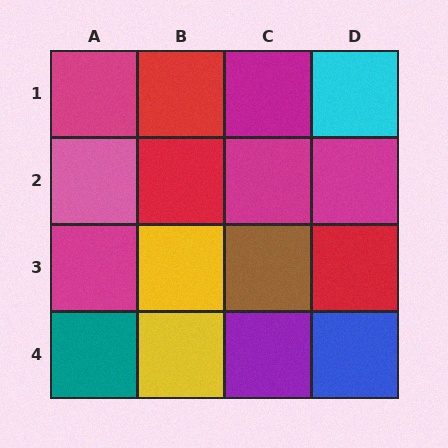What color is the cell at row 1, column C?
Magenta.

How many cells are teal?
1 cell is teal.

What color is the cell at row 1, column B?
Red.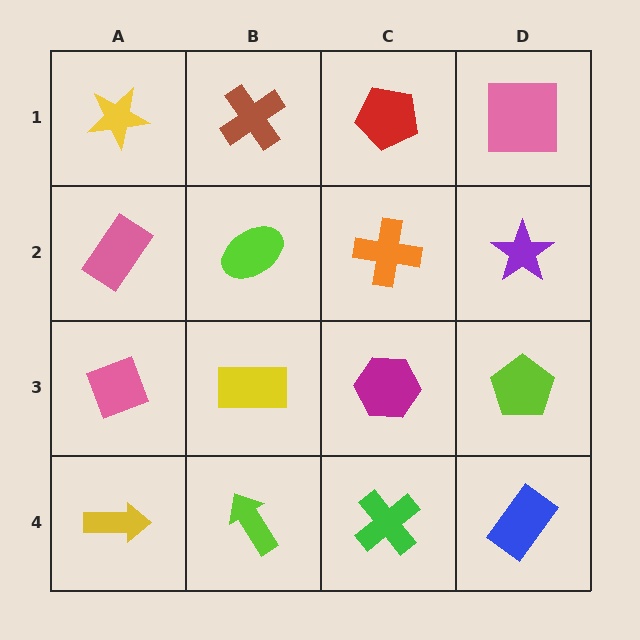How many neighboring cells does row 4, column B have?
3.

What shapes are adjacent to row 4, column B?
A yellow rectangle (row 3, column B), a yellow arrow (row 4, column A), a green cross (row 4, column C).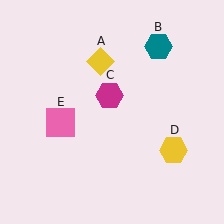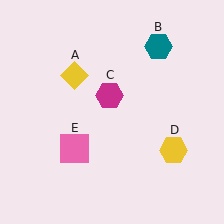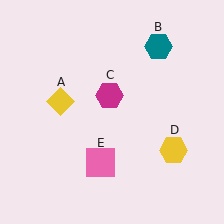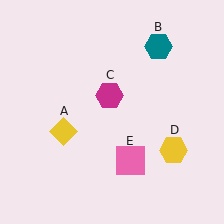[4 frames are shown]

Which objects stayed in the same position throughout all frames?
Teal hexagon (object B) and magenta hexagon (object C) and yellow hexagon (object D) remained stationary.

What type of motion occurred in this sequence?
The yellow diamond (object A), pink square (object E) rotated counterclockwise around the center of the scene.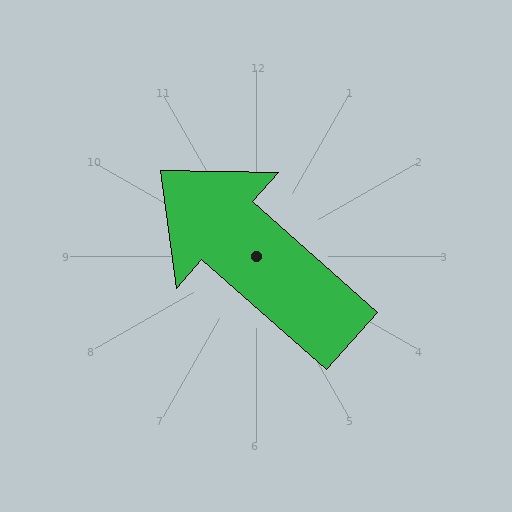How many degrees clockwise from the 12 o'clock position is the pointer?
Approximately 312 degrees.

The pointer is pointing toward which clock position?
Roughly 10 o'clock.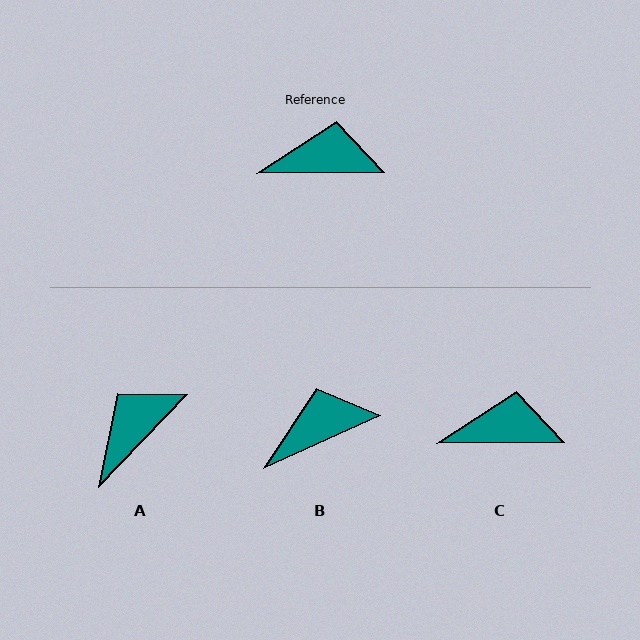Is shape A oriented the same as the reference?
No, it is off by about 46 degrees.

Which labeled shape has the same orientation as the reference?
C.